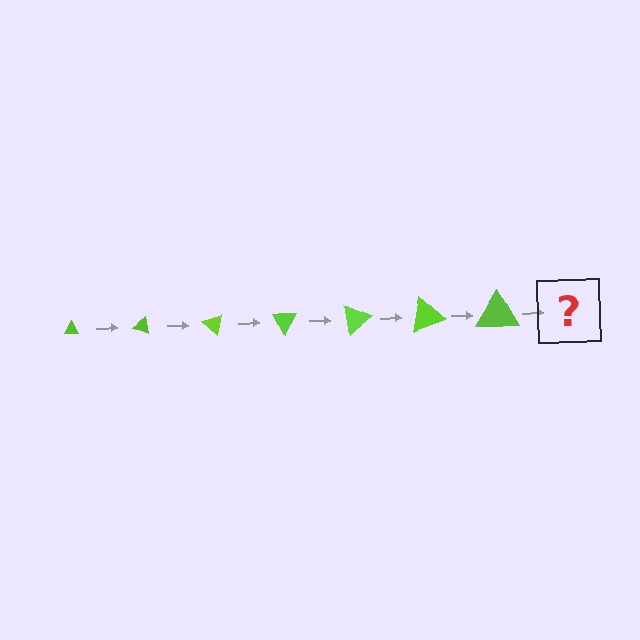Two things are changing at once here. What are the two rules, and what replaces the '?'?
The two rules are that the triangle grows larger each step and it rotates 20 degrees each step. The '?' should be a triangle, larger than the previous one and rotated 140 degrees from the start.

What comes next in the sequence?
The next element should be a triangle, larger than the previous one and rotated 140 degrees from the start.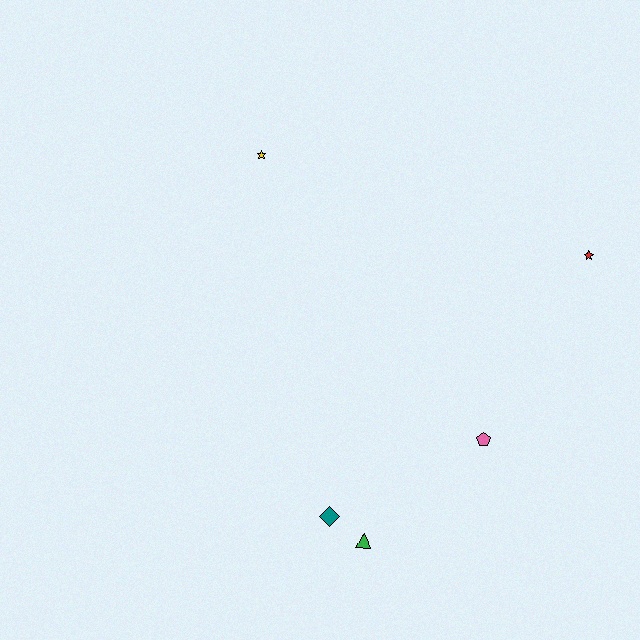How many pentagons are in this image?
There is 1 pentagon.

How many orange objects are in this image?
There are no orange objects.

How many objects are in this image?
There are 5 objects.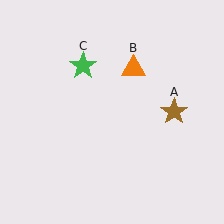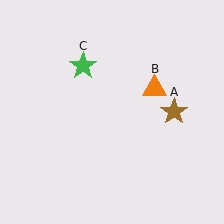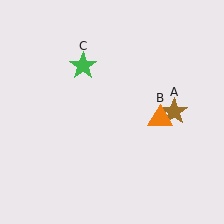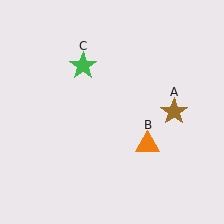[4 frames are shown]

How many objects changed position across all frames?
1 object changed position: orange triangle (object B).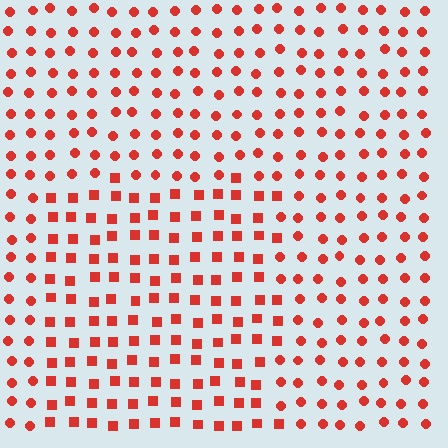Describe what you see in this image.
The image is filled with small red elements arranged in a uniform grid. A rectangle-shaped region contains squares, while the surrounding area contains circles. The boundary is defined purely by the change in element shape.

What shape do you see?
I see a rectangle.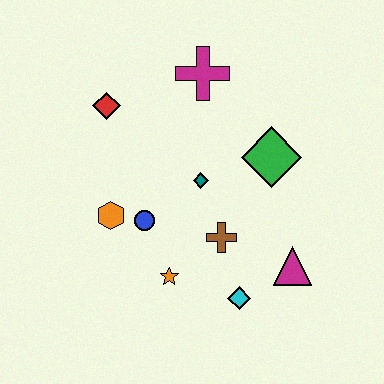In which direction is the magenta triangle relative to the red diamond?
The magenta triangle is to the right of the red diamond.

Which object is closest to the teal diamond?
The brown cross is closest to the teal diamond.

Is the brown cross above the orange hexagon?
No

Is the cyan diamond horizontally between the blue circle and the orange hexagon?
No